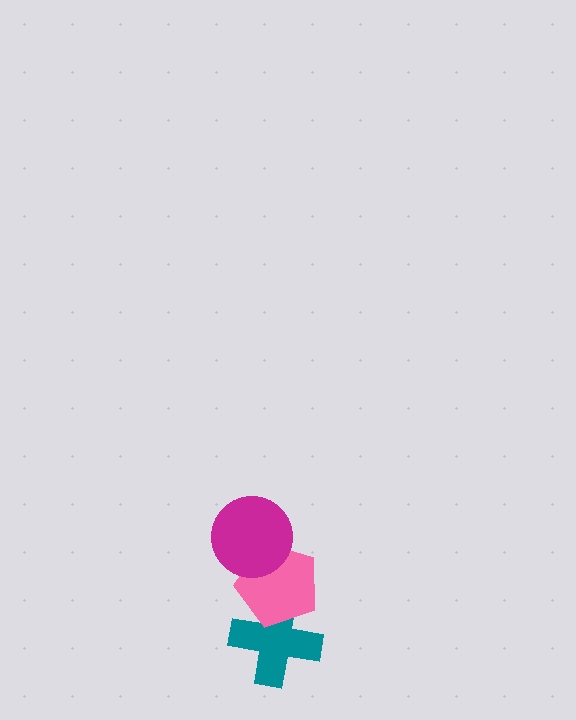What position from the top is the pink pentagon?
The pink pentagon is 2nd from the top.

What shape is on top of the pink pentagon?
The magenta circle is on top of the pink pentagon.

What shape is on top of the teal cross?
The pink pentagon is on top of the teal cross.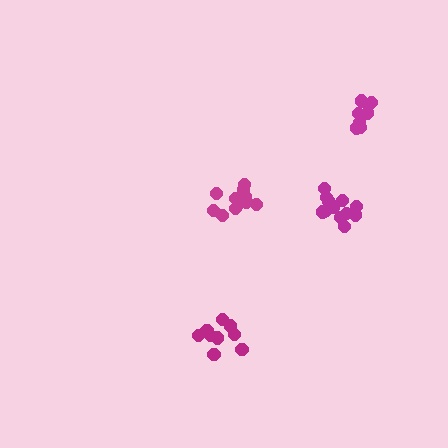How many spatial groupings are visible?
There are 4 spatial groupings.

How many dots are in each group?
Group 1: 12 dots, Group 2: 7 dots, Group 3: 9 dots, Group 4: 12 dots (40 total).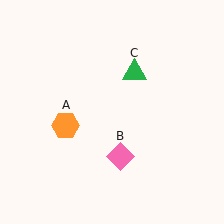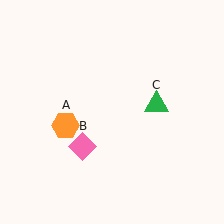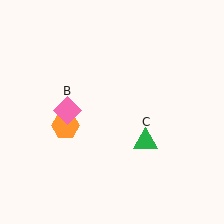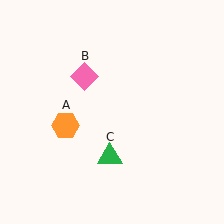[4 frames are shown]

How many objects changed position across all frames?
2 objects changed position: pink diamond (object B), green triangle (object C).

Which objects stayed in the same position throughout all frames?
Orange hexagon (object A) remained stationary.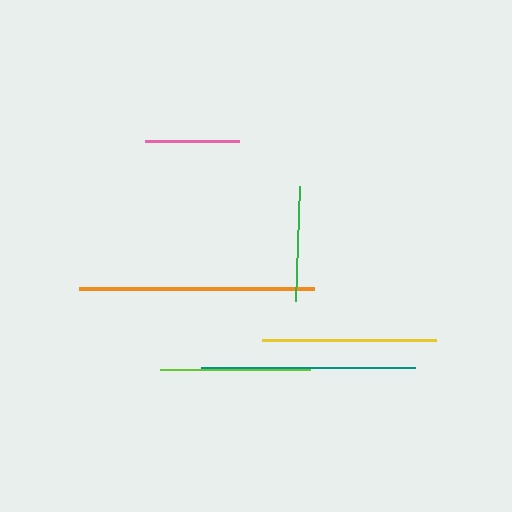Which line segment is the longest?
The orange line is the longest at approximately 236 pixels.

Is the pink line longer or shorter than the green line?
The green line is longer than the pink line.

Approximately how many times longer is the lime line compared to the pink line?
The lime line is approximately 1.6 times the length of the pink line.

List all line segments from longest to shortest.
From longest to shortest: orange, teal, yellow, lime, green, pink.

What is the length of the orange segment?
The orange segment is approximately 236 pixels long.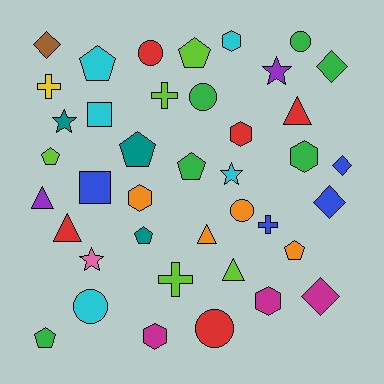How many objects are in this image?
There are 40 objects.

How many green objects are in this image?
There are 6 green objects.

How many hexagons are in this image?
There are 6 hexagons.